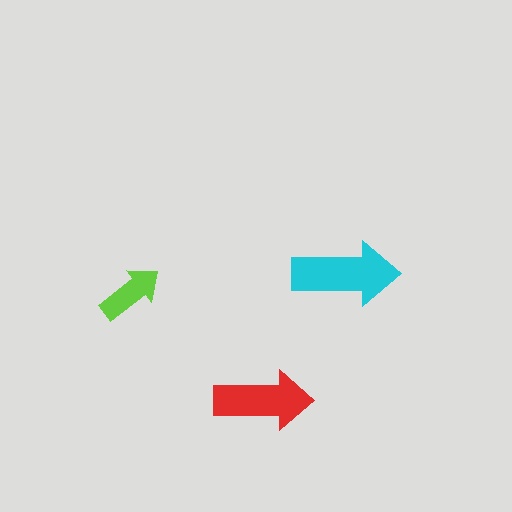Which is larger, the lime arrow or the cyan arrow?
The cyan one.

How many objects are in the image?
There are 3 objects in the image.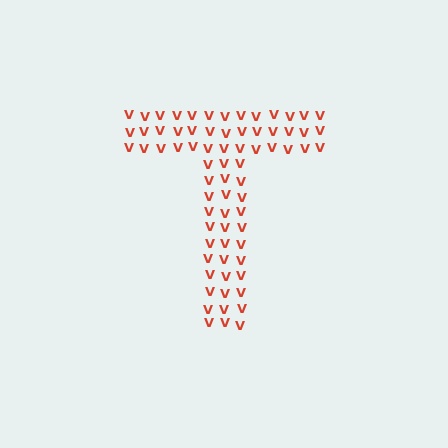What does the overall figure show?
The overall figure shows the letter T.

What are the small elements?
The small elements are letter V's.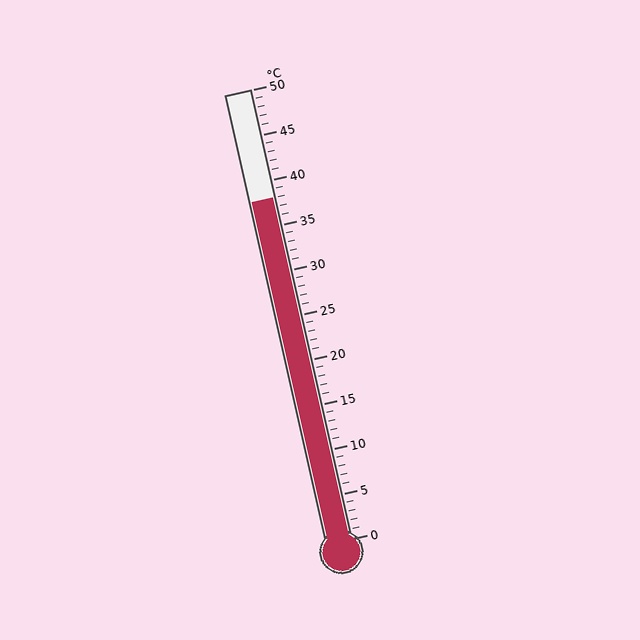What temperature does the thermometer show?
The thermometer shows approximately 38°C.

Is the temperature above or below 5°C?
The temperature is above 5°C.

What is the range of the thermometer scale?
The thermometer scale ranges from 0°C to 50°C.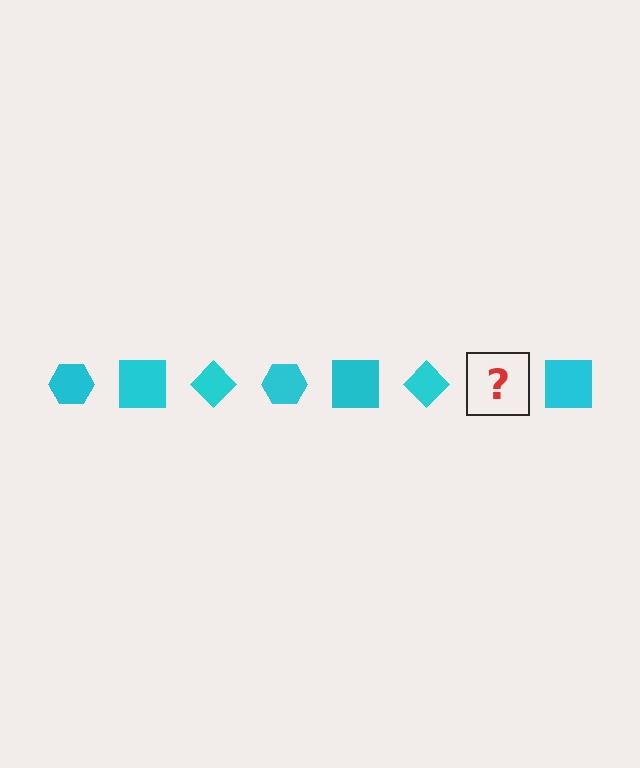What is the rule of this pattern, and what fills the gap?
The rule is that the pattern cycles through hexagon, square, diamond shapes in cyan. The gap should be filled with a cyan hexagon.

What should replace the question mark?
The question mark should be replaced with a cyan hexagon.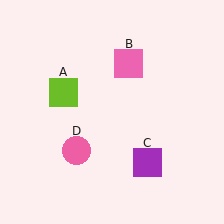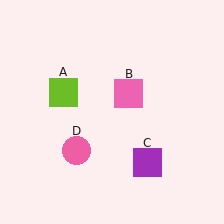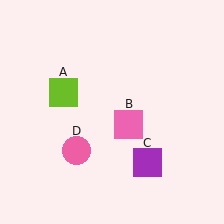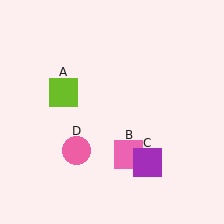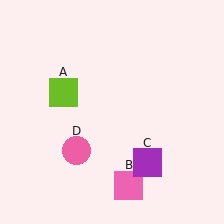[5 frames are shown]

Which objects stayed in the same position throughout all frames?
Lime square (object A) and purple square (object C) and pink circle (object D) remained stationary.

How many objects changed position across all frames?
1 object changed position: pink square (object B).